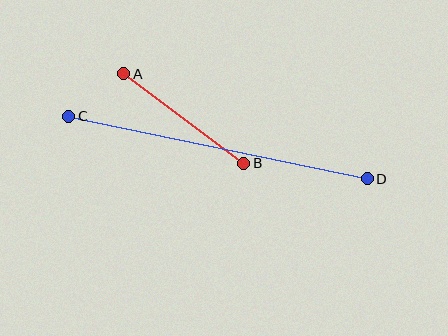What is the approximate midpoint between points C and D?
The midpoint is at approximately (218, 148) pixels.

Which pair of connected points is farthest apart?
Points C and D are farthest apart.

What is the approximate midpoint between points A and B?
The midpoint is at approximately (184, 119) pixels.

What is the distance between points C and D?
The distance is approximately 305 pixels.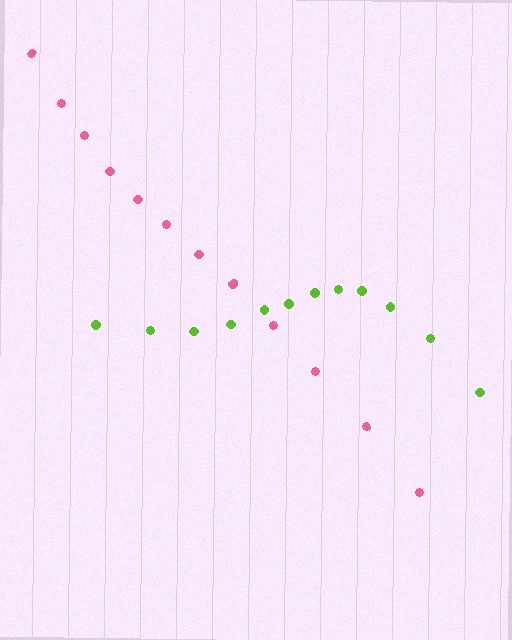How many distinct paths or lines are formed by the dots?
There are 2 distinct paths.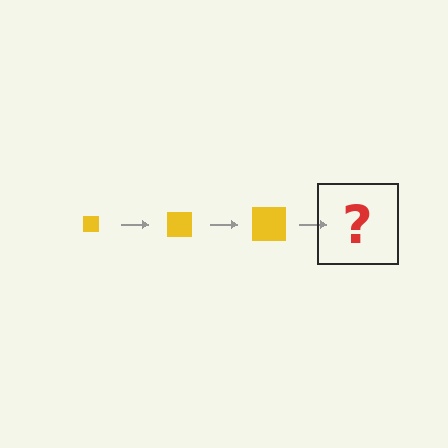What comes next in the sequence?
The next element should be a yellow square, larger than the previous one.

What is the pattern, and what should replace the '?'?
The pattern is that the square gets progressively larger each step. The '?' should be a yellow square, larger than the previous one.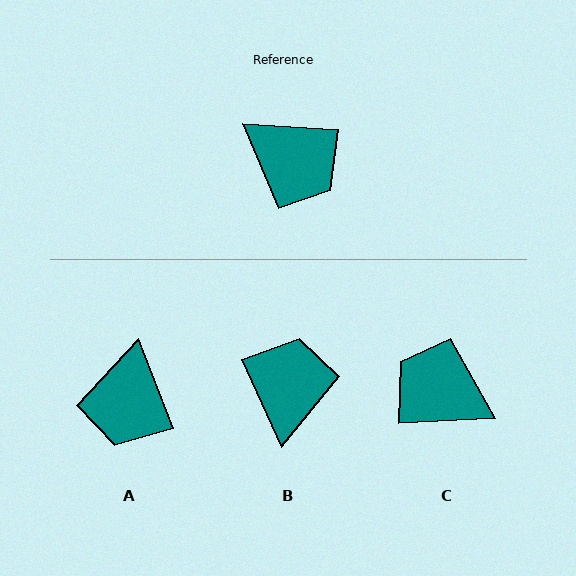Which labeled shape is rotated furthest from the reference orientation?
C, about 174 degrees away.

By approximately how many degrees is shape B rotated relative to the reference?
Approximately 118 degrees counter-clockwise.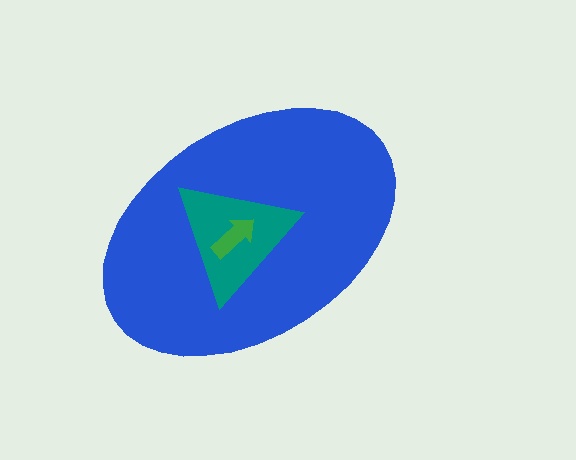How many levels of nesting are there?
3.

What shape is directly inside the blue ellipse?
The teal triangle.